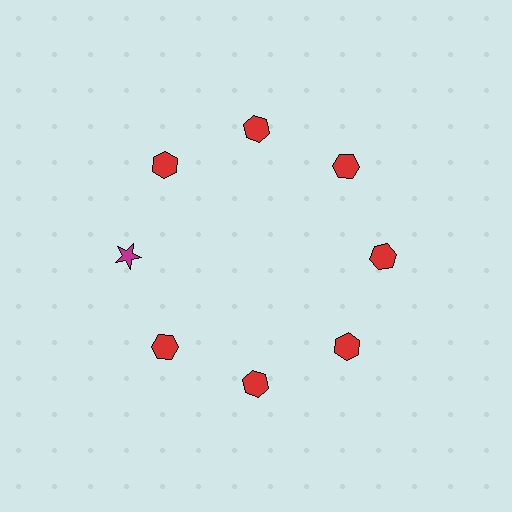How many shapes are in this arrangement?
There are 8 shapes arranged in a ring pattern.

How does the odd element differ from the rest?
It differs in both color (magenta instead of red) and shape (star instead of hexagon).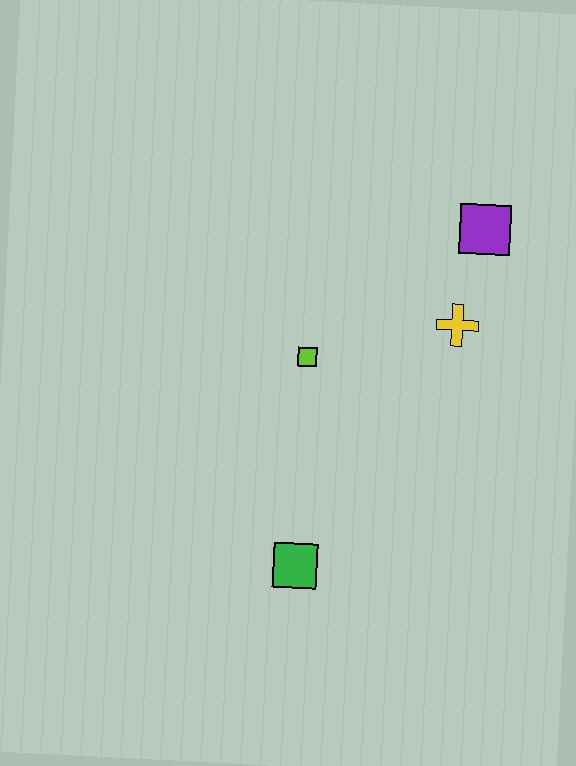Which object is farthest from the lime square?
The purple square is farthest from the lime square.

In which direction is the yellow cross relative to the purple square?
The yellow cross is below the purple square.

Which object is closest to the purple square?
The yellow cross is closest to the purple square.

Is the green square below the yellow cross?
Yes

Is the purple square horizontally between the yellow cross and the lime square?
No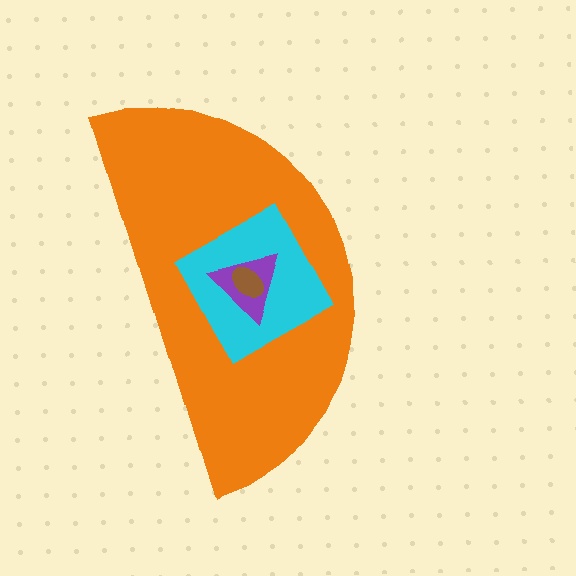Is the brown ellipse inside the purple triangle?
Yes.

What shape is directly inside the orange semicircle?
The cyan diamond.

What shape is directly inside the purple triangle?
The brown ellipse.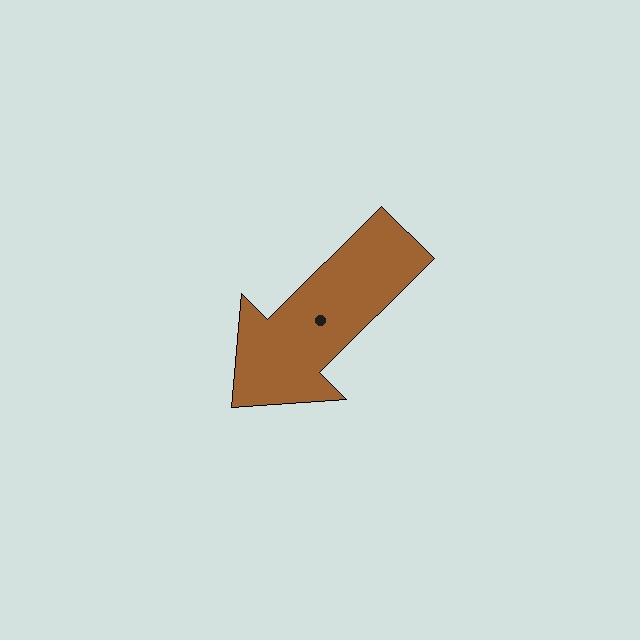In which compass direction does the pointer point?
Southwest.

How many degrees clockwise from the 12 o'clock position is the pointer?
Approximately 225 degrees.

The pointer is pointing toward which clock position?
Roughly 8 o'clock.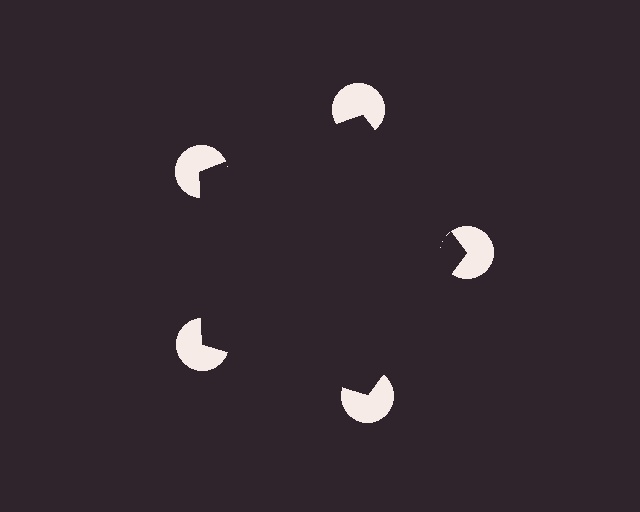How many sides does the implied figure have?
5 sides.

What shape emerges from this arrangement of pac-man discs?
An illusory pentagon — its edges are inferred from the aligned wedge cuts in the pac-man discs, not physically drawn.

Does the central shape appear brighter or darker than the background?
It typically appears slightly darker than the background, even though no actual brightness change is drawn.